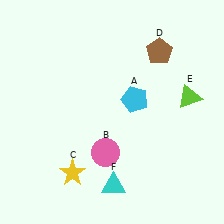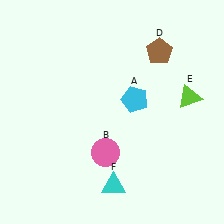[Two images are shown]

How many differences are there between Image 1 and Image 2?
There is 1 difference between the two images.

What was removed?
The yellow star (C) was removed in Image 2.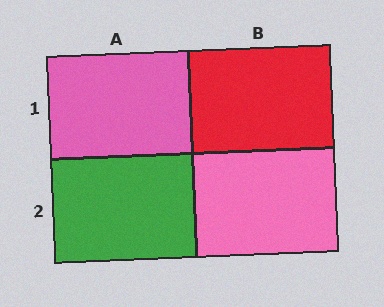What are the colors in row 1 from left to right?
Pink, red.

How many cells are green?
1 cell is green.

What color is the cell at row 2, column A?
Green.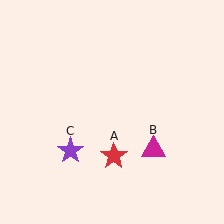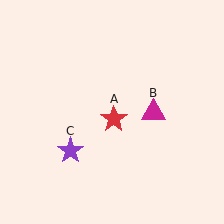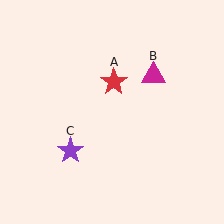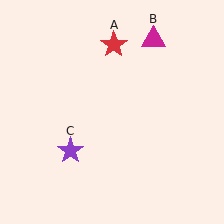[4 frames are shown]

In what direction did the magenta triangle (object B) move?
The magenta triangle (object B) moved up.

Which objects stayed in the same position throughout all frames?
Purple star (object C) remained stationary.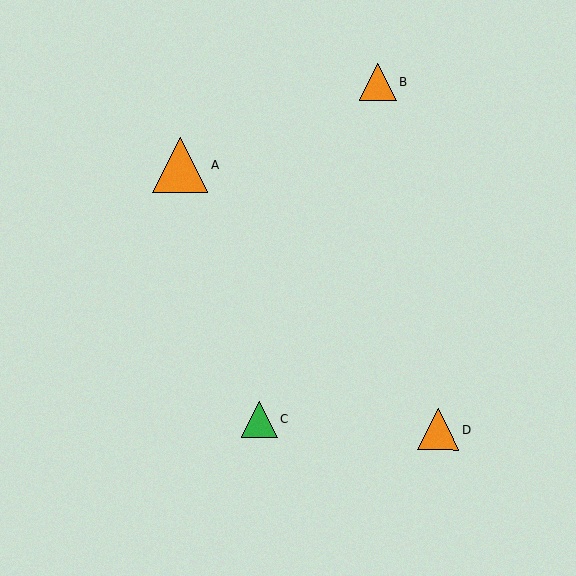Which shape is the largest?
The orange triangle (labeled A) is the largest.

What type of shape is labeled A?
Shape A is an orange triangle.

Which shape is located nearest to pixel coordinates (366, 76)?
The orange triangle (labeled B) at (378, 82) is nearest to that location.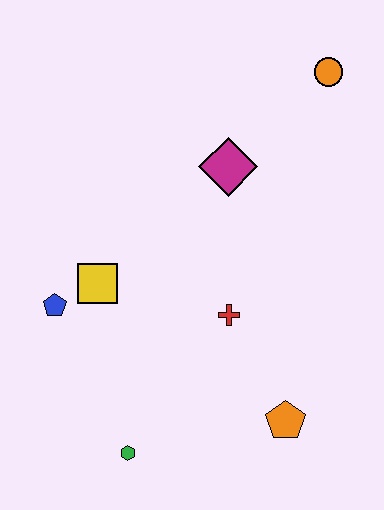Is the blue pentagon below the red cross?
No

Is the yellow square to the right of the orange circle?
No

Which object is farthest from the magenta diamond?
The green hexagon is farthest from the magenta diamond.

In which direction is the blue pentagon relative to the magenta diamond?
The blue pentagon is to the left of the magenta diamond.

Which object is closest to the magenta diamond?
The orange circle is closest to the magenta diamond.